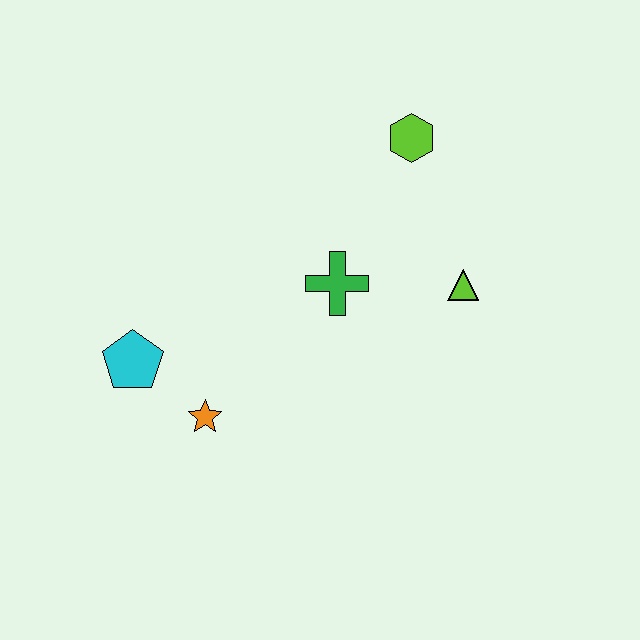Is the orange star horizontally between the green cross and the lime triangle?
No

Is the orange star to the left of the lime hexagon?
Yes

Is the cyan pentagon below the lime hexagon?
Yes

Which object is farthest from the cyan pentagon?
The lime hexagon is farthest from the cyan pentagon.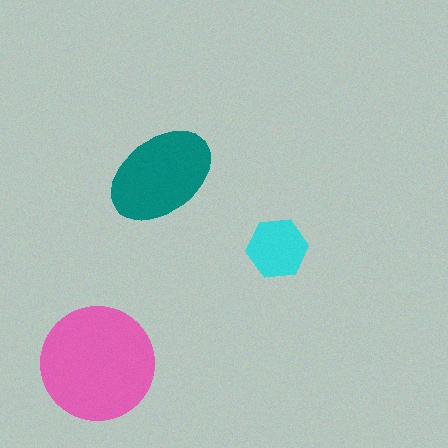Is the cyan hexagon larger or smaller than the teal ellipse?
Smaller.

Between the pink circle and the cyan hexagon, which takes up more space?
The pink circle.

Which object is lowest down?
The pink circle is bottommost.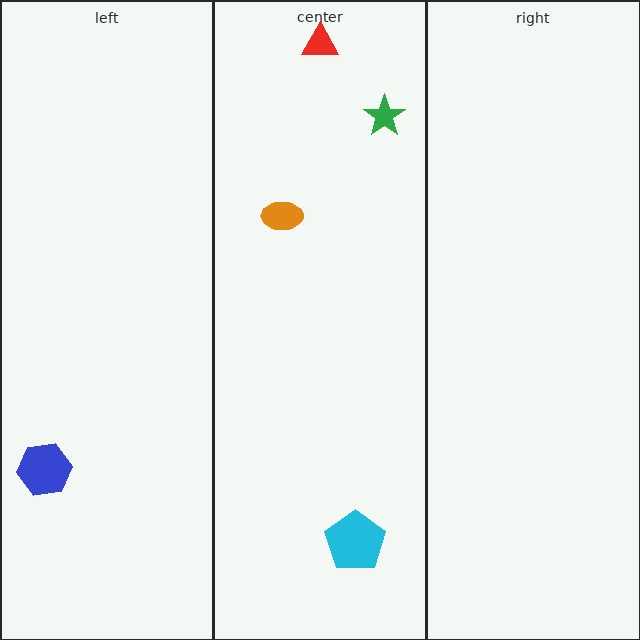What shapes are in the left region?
The blue hexagon.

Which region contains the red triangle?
The center region.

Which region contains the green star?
The center region.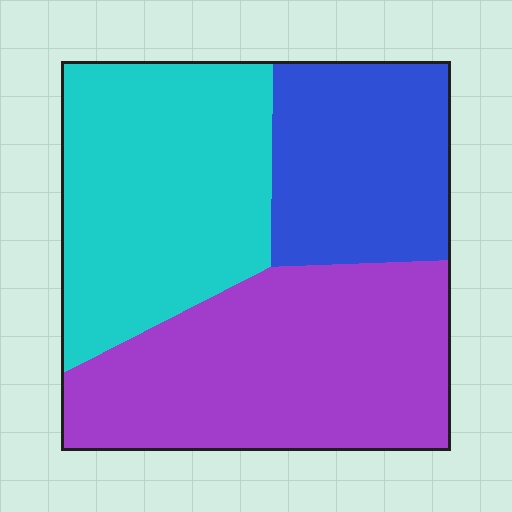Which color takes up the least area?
Blue, at roughly 25%.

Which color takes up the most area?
Purple, at roughly 40%.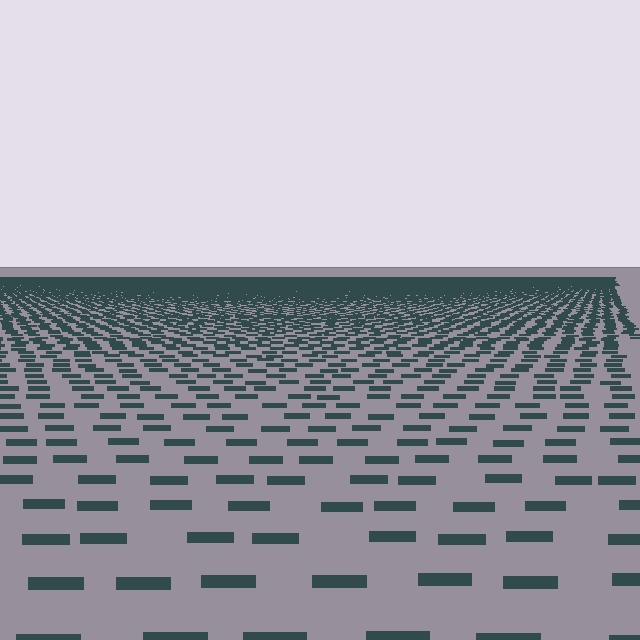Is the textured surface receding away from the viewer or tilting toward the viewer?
The surface is receding away from the viewer. Texture elements get smaller and denser toward the top.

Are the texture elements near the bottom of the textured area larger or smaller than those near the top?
Larger. Near the bottom, elements are closer to the viewer and appear at a bigger on-screen size.